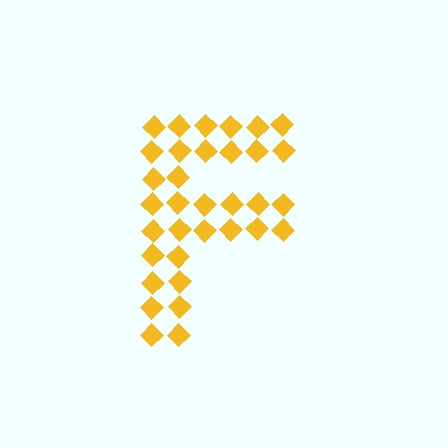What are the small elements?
The small elements are diamonds.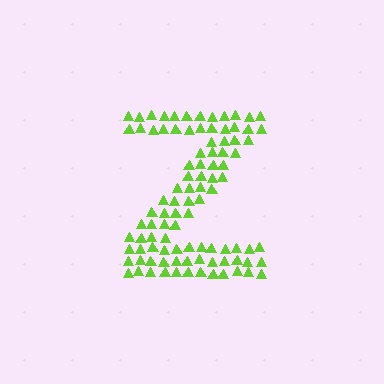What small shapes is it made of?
It is made of small triangles.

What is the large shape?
The large shape is the letter Z.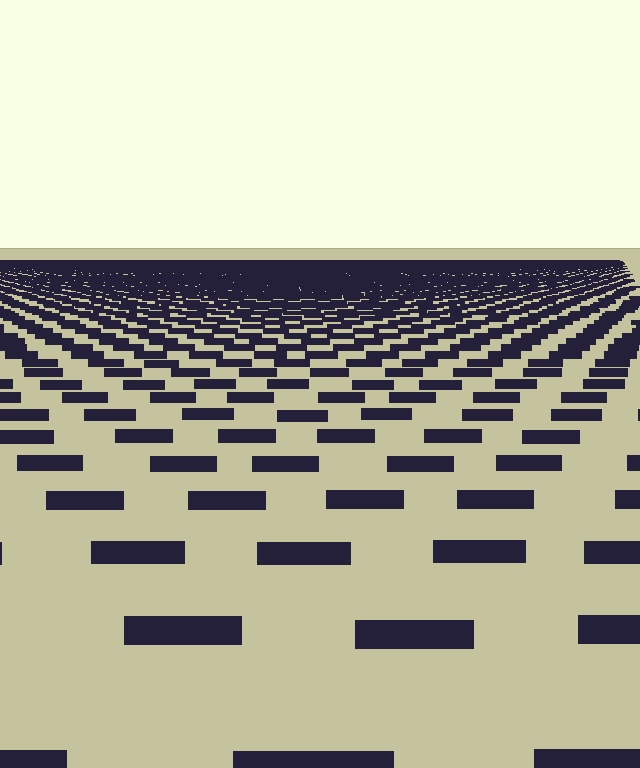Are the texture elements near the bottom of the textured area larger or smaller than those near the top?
Larger. Near the bottom, elements are closer to the viewer and appear at a bigger on-screen size.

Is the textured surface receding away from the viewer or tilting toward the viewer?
The surface is receding away from the viewer. Texture elements get smaller and denser toward the top.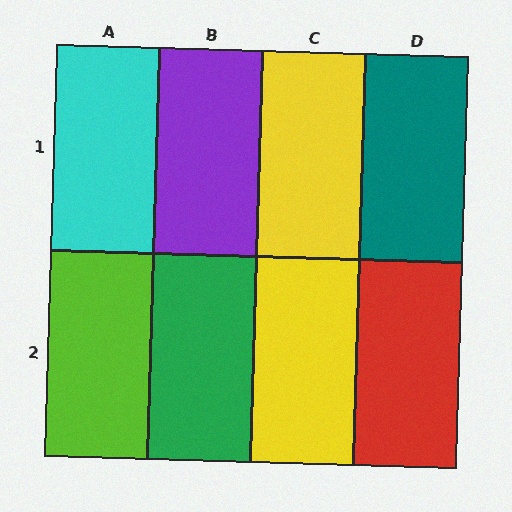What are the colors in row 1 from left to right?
Cyan, purple, yellow, teal.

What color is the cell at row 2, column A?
Lime.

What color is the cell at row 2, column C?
Yellow.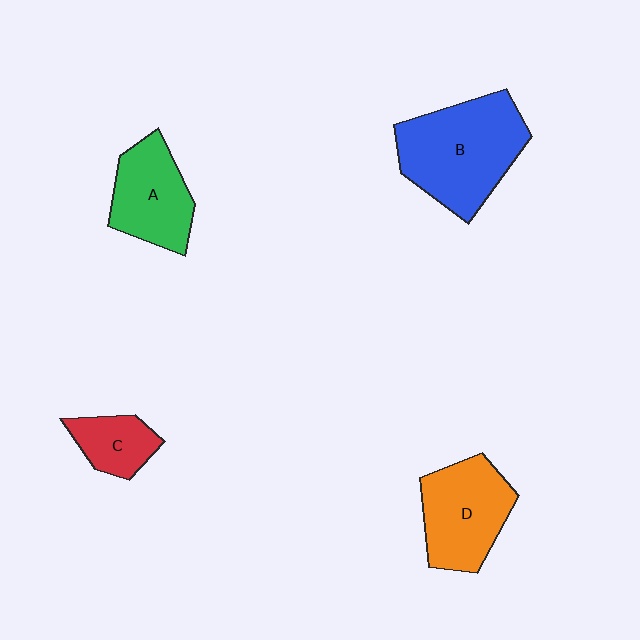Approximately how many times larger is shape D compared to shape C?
Approximately 1.9 times.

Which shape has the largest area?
Shape B (blue).